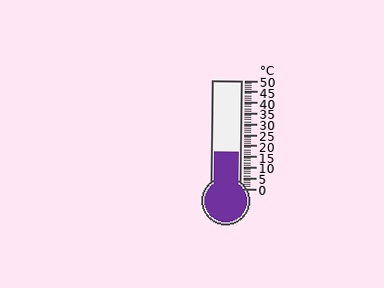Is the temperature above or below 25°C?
The temperature is below 25°C.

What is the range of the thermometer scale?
The thermometer scale ranges from 0°C to 50°C.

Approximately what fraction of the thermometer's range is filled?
The thermometer is filled to approximately 35% of its range.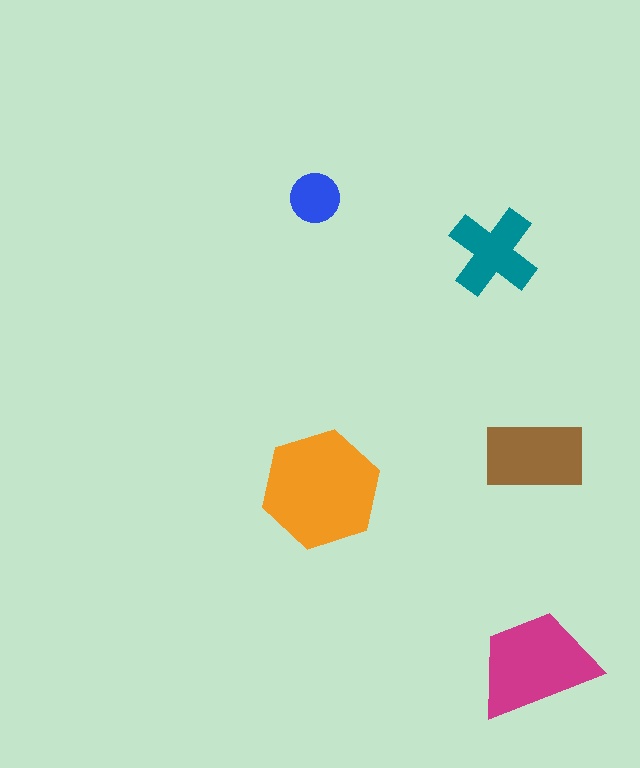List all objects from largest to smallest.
The orange hexagon, the magenta trapezoid, the brown rectangle, the teal cross, the blue circle.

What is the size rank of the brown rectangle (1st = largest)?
3rd.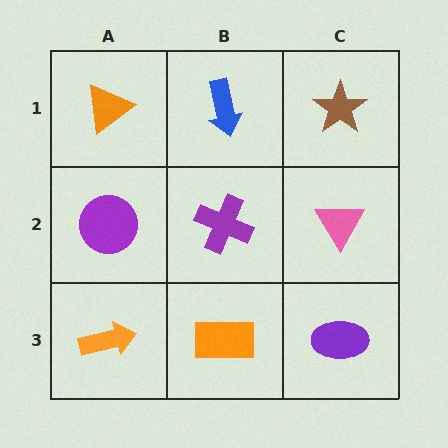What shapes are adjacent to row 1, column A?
A purple circle (row 2, column A), a blue arrow (row 1, column B).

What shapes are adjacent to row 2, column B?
A blue arrow (row 1, column B), an orange rectangle (row 3, column B), a purple circle (row 2, column A), a pink triangle (row 2, column C).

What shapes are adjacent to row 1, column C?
A pink triangle (row 2, column C), a blue arrow (row 1, column B).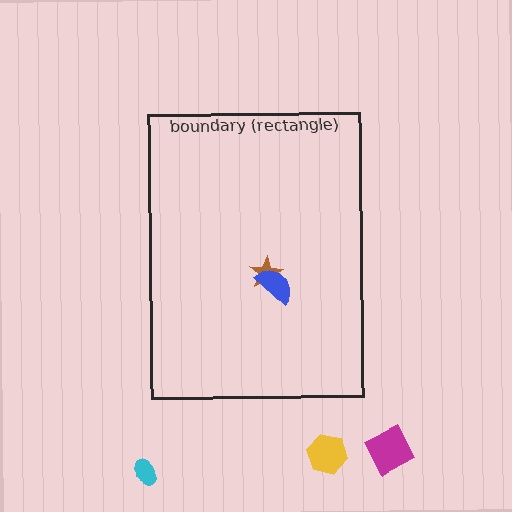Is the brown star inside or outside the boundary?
Inside.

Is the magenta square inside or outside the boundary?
Outside.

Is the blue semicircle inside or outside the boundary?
Inside.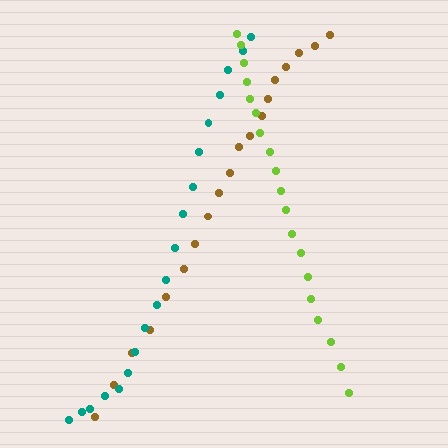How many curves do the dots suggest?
There are 3 distinct paths.